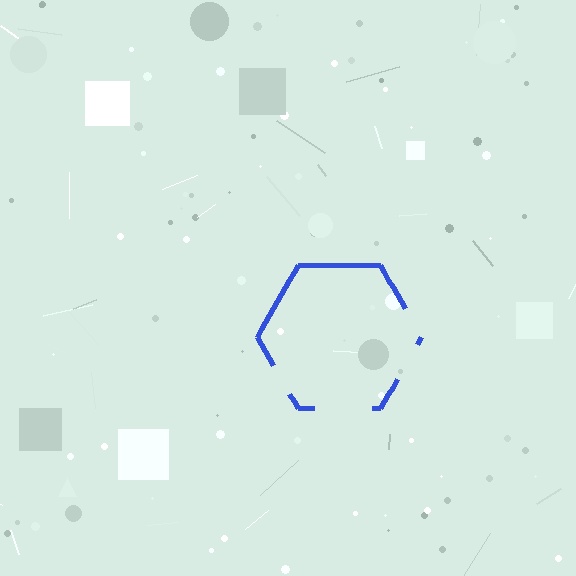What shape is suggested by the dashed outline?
The dashed outline suggests a hexagon.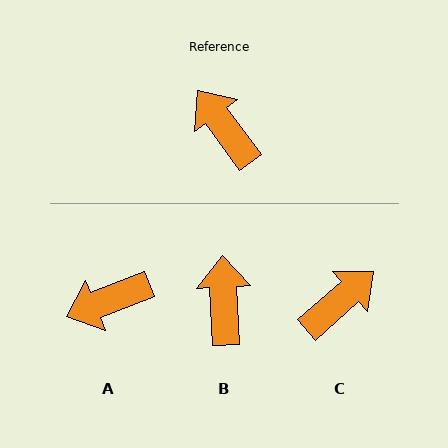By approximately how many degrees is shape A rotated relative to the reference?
Approximately 75 degrees counter-clockwise.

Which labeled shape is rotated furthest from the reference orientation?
C, about 85 degrees away.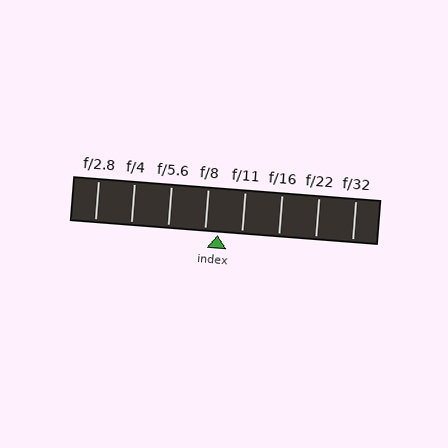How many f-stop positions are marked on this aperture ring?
There are 8 f-stop positions marked.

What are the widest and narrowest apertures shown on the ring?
The widest aperture shown is f/2.8 and the narrowest is f/32.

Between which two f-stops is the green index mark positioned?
The index mark is between f/8 and f/11.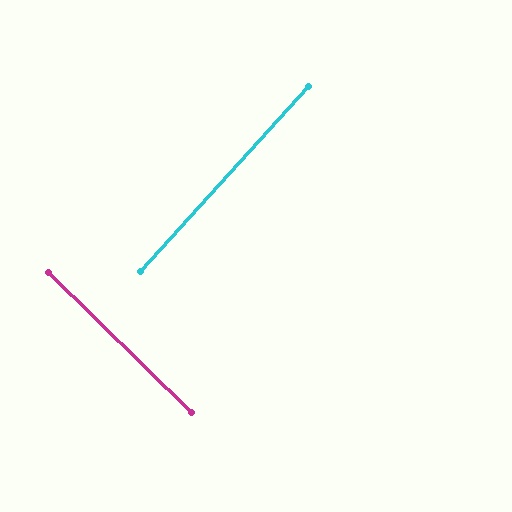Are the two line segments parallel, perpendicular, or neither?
Perpendicular — they meet at approximately 88°.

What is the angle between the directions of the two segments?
Approximately 88 degrees.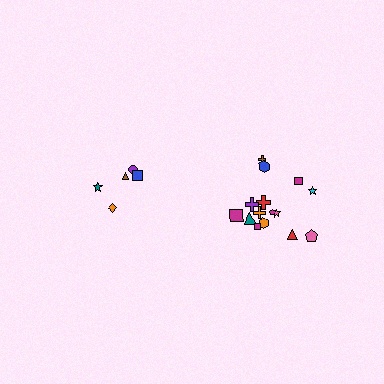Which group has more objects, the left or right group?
The right group.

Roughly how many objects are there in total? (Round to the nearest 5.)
Roughly 20 objects in total.